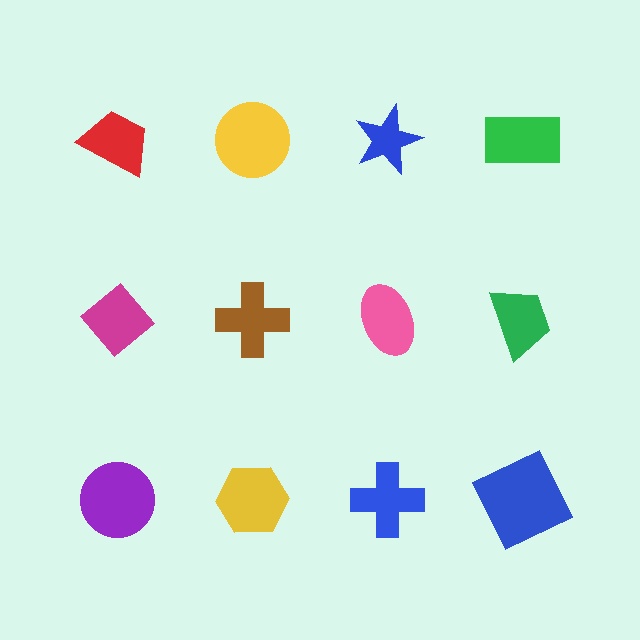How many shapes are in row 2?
4 shapes.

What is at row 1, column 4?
A green rectangle.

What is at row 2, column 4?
A green trapezoid.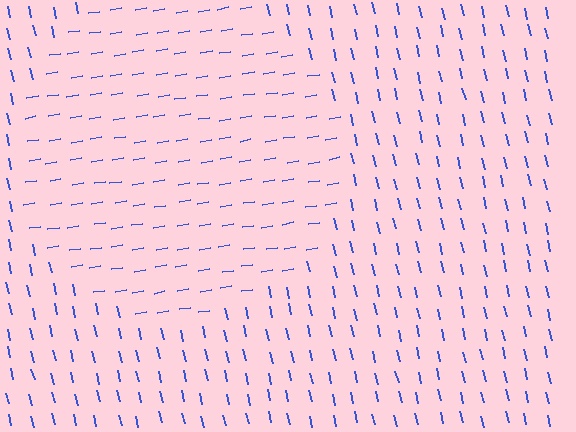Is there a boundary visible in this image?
Yes, there is a texture boundary formed by a change in line orientation.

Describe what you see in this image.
The image is filled with small blue line segments. A circle region in the image has lines oriented differently from the surrounding lines, creating a visible texture boundary.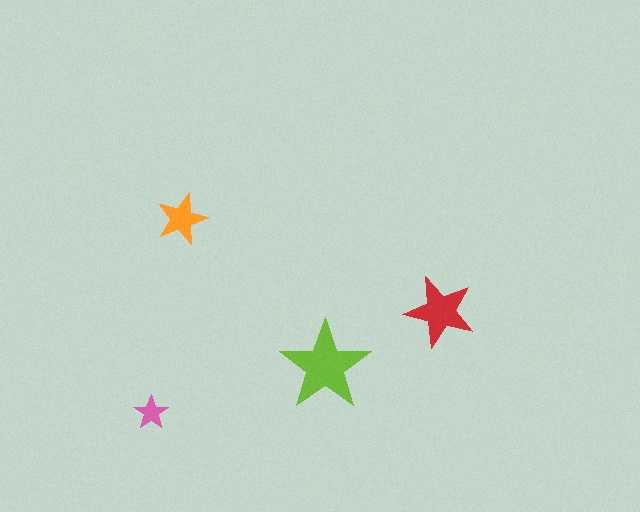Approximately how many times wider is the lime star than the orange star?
About 2 times wider.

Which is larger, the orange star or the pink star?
The orange one.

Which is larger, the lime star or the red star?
The lime one.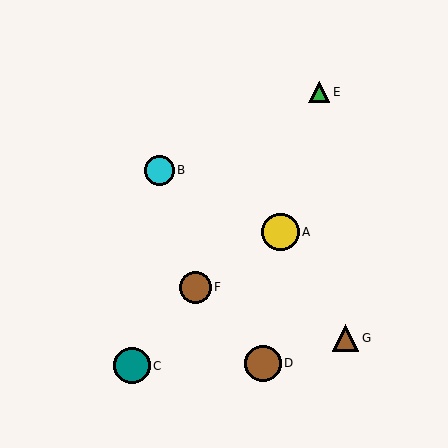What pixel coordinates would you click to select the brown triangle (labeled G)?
Click at (346, 338) to select the brown triangle G.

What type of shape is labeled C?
Shape C is a teal circle.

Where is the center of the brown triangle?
The center of the brown triangle is at (346, 338).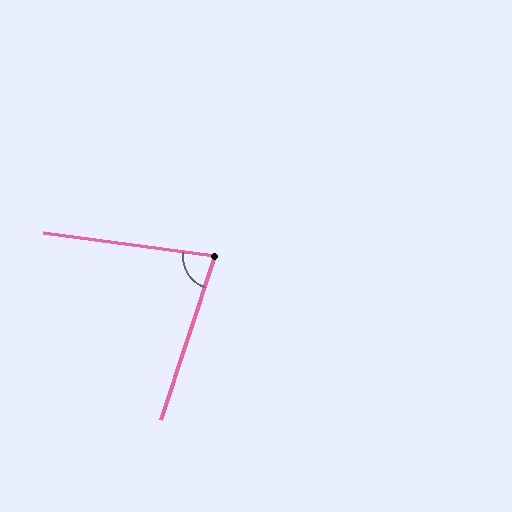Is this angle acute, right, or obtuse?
It is acute.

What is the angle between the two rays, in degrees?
Approximately 79 degrees.